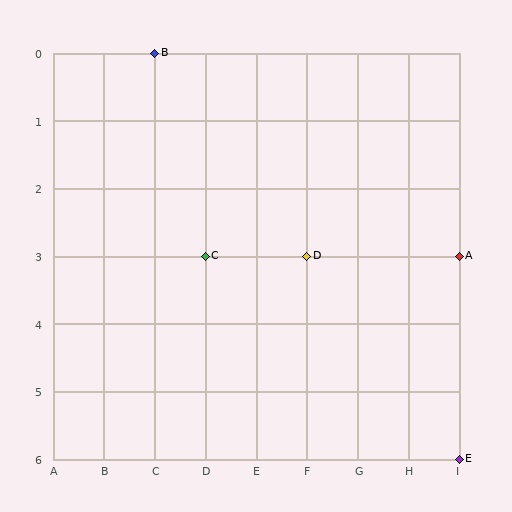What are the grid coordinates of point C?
Point C is at grid coordinates (D, 3).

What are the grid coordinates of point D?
Point D is at grid coordinates (F, 3).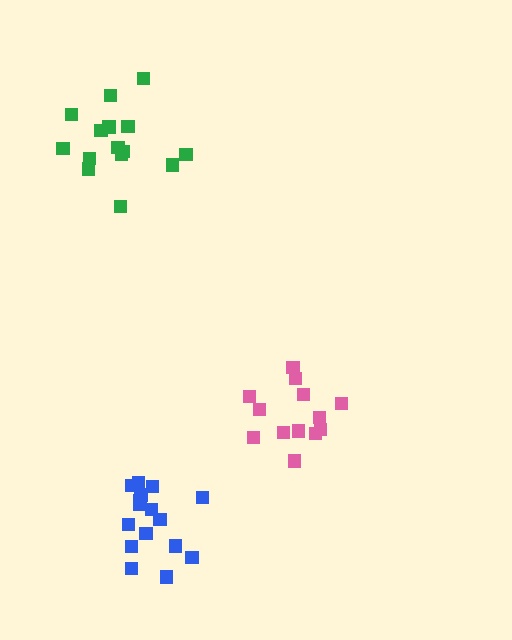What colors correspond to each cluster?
The clusters are colored: green, pink, blue.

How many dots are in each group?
Group 1: 15 dots, Group 2: 13 dots, Group 3: 16 dots (44 total).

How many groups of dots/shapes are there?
There are 3 groups.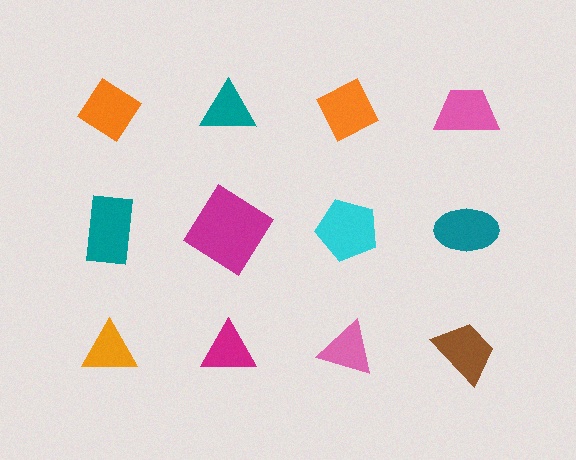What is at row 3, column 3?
A pink triangle.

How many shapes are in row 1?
4 shapes.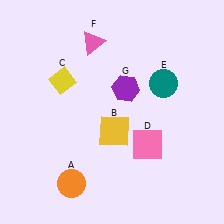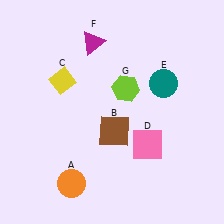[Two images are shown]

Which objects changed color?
B changed from yellow to brown. F changed from pink to magenta. G changed from purple to lime.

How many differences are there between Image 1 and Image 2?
There are 3 differences between the two images.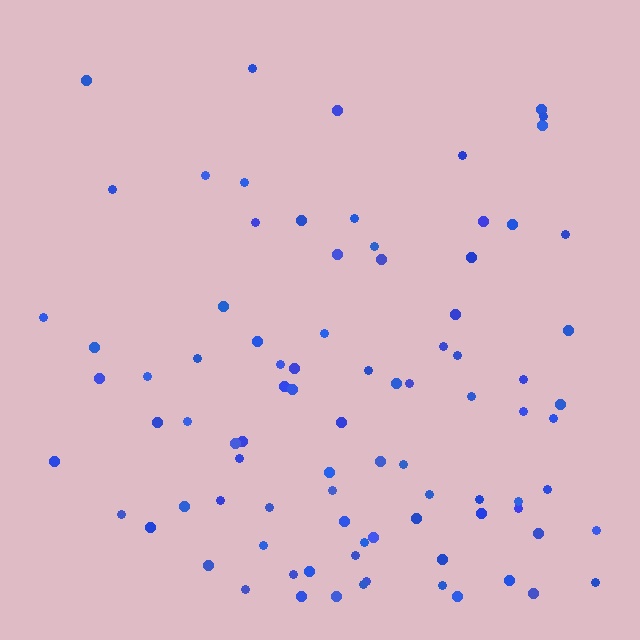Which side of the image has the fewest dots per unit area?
The top.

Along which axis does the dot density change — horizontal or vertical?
Vertical.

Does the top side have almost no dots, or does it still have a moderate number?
Still a moderate number, just noticeably fewer than the bottom.